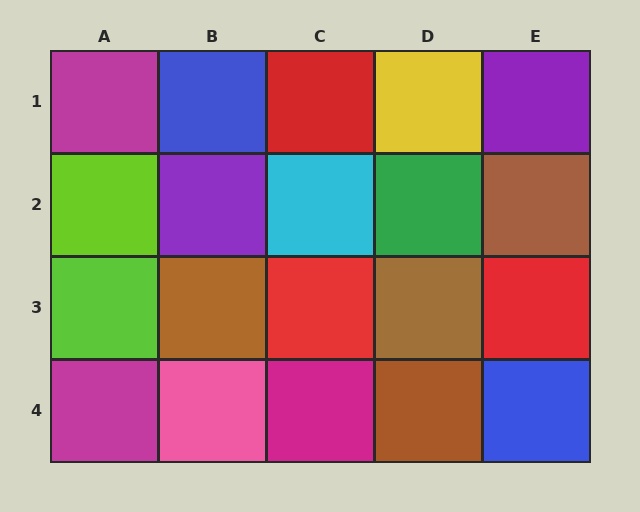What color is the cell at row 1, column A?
Magenta.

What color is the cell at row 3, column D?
Brown.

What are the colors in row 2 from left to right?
Lime, purple, cyan, green, brown.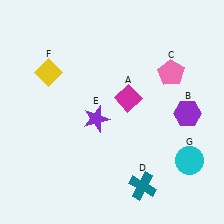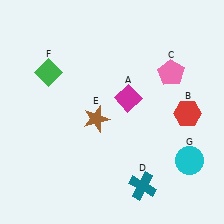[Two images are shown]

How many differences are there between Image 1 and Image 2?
There are 3 differences between the two images.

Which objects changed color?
B changed from purple to red. E changed from purple to brown. F changed from yellow to green.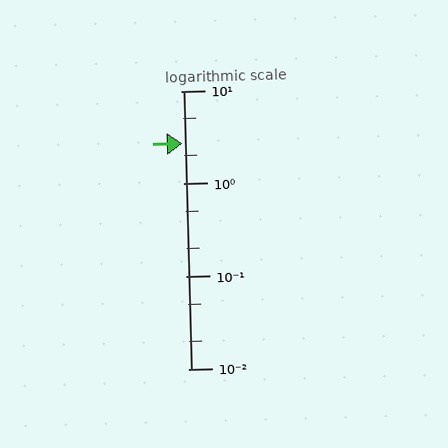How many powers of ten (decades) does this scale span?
The scale spans 3 decades, from 0.01 to 10.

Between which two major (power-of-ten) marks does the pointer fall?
The pointer is between 1 and 10.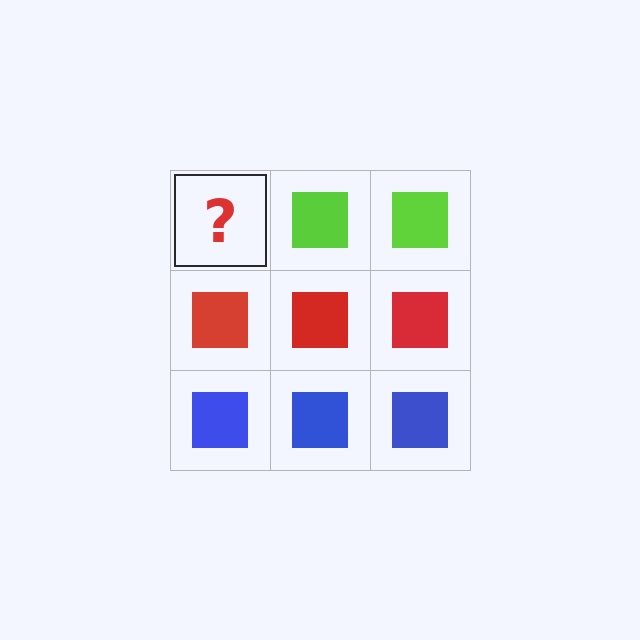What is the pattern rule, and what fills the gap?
The rule is that each row has a consistent color. The gap should be filled with a lime square.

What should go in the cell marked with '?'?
The missing cell should contain a lime square.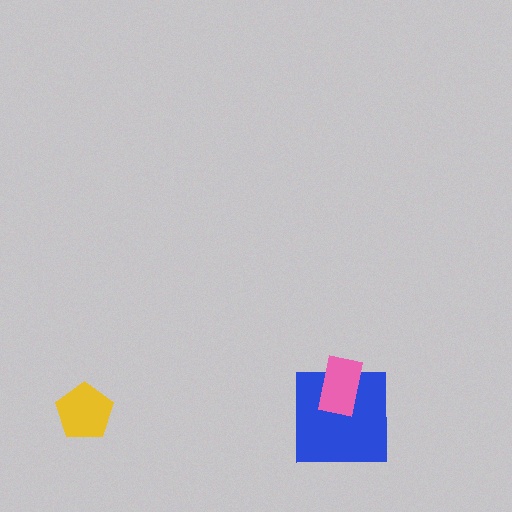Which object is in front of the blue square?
The pink rectangle is in front of the blue square.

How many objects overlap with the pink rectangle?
1 object overlaps with the pink rectangle.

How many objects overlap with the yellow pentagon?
0 objects overlap with the yellow pentagon.